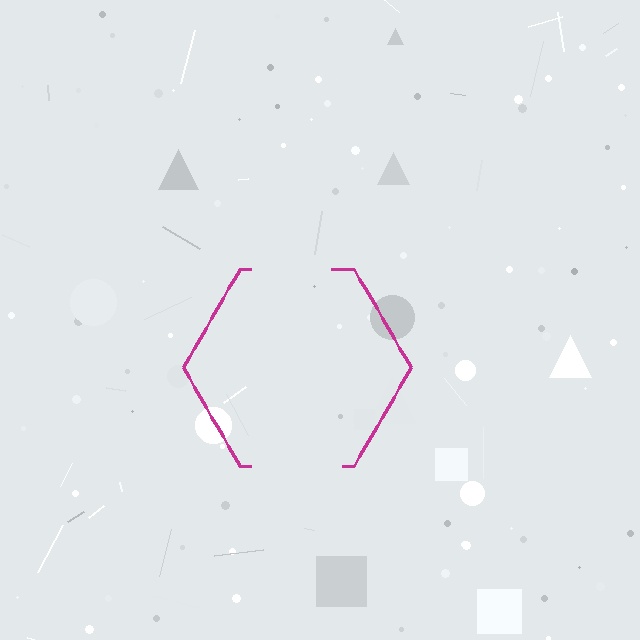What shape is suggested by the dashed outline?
The dashed outline suggests a hexagon.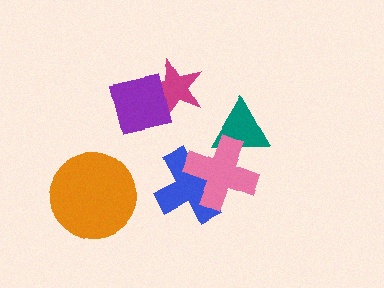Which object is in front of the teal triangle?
The pink cross is in front of the teal triangle.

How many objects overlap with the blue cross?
1 object overlaps with the blue cross.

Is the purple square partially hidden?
No, no other shape covers it.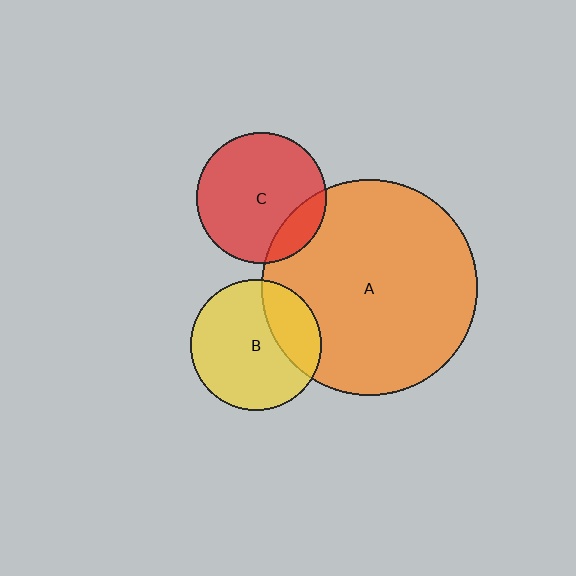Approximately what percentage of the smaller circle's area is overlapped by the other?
Approximately 25%.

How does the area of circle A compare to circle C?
Approximately 2.7 times.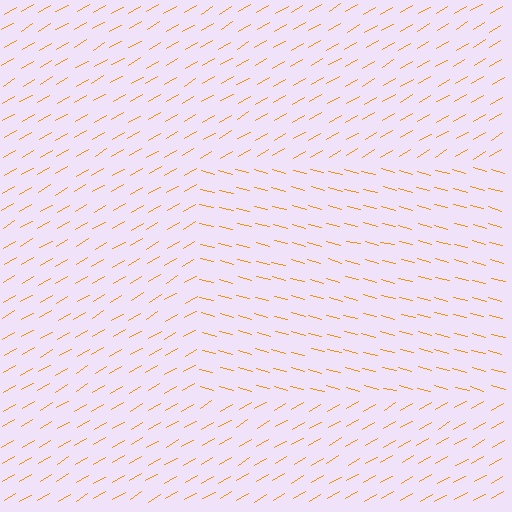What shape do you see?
I see a rectangle.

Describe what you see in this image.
The image is filled with small orange line segments. A rectangle region in the image has lines oriented differently from the surrounding lines, creating a visible texture boundary.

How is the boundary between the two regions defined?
The boundary is defined purely by a change in line orientation (approximately 45 degrees difference). All lines are the same color and thickness.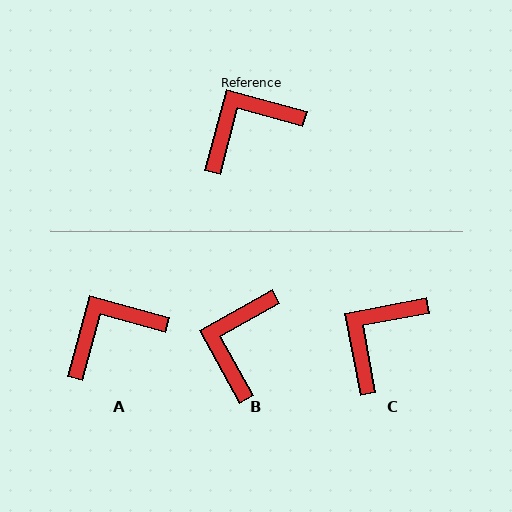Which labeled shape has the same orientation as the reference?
A.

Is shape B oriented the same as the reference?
No, it is off by about 44 degrees.